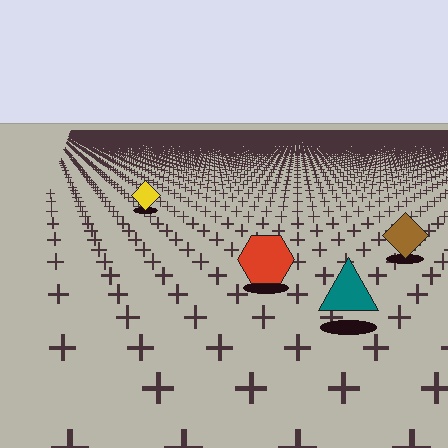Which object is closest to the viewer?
The teal triangle is closest. The texture marks near it are larger and more spread out.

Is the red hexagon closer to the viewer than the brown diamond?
Yes. The red hexagon is closer — you can tell from the texture gradient: the ground texture is coarser near it.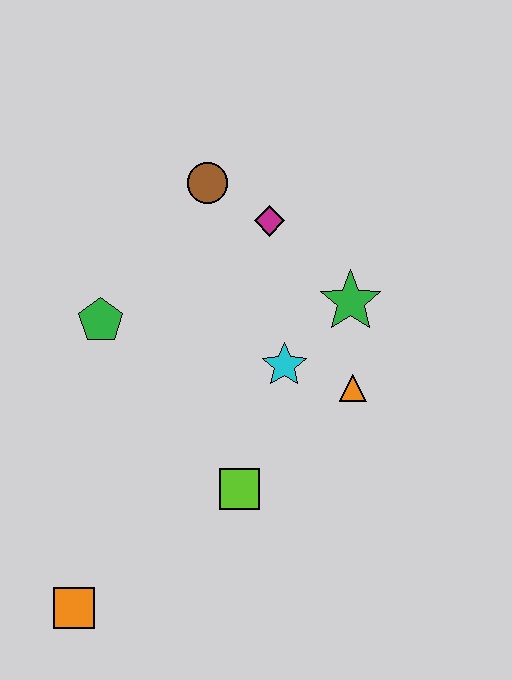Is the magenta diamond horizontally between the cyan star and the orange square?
Yes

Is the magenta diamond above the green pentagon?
Yes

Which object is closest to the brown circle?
The magenta diamond is closest to the brown circle.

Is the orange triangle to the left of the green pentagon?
No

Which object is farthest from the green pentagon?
The orange square is farthest from the green pentagon.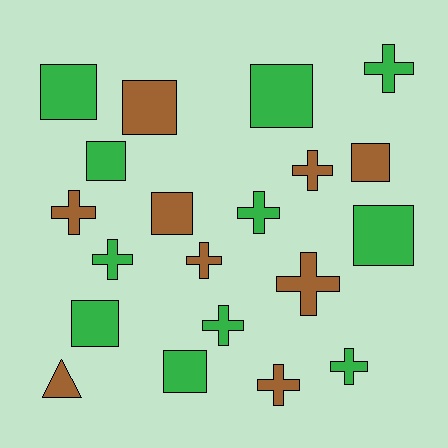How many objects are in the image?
There are 20 objects.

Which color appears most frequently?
Green, with 11 objects.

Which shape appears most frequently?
Cross, with 10 objects.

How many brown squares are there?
There are 3 brown squares.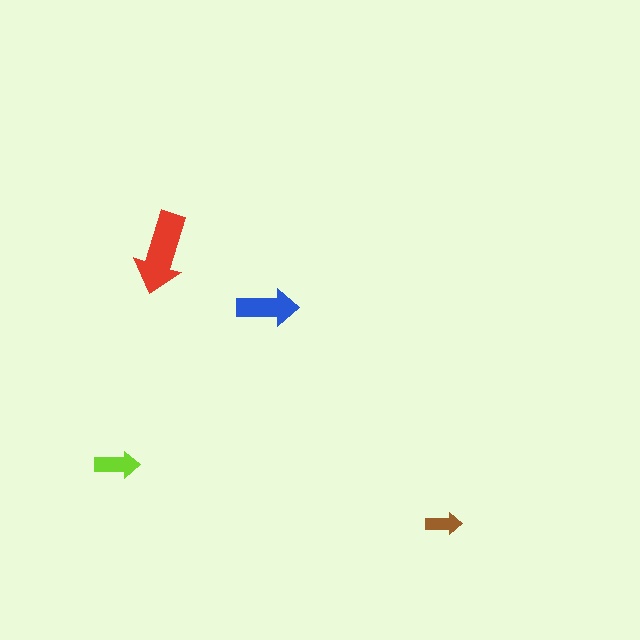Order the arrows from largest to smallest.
the red one, the blue one, the lime one, the brown one.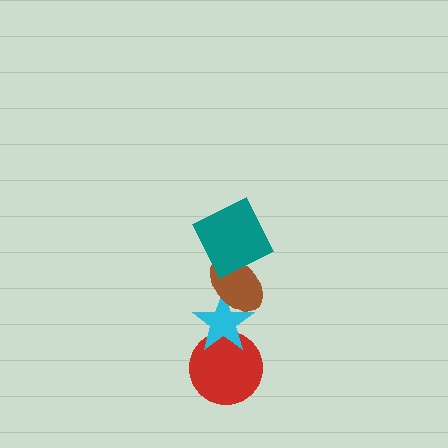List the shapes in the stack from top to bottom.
From top to bottom: the teal square, the brown ellipse, the cyan star, the red circle.